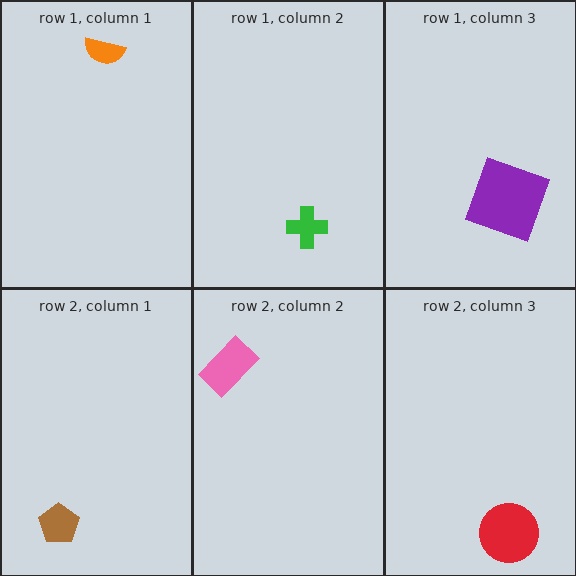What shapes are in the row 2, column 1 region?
The brown pentagon.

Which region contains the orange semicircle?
The row 1, column 1 region.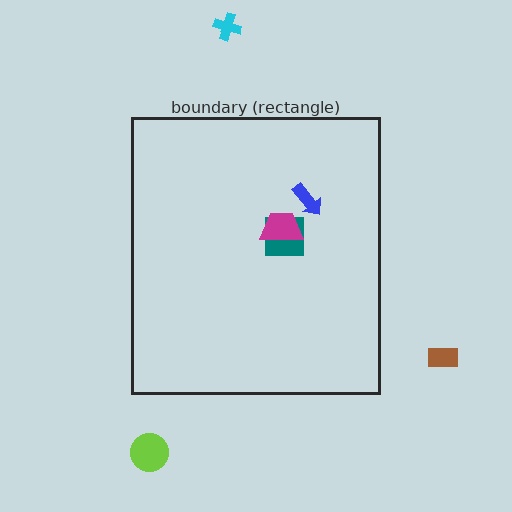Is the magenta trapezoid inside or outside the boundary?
Inside.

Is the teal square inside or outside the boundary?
Inside.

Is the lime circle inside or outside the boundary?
Outside.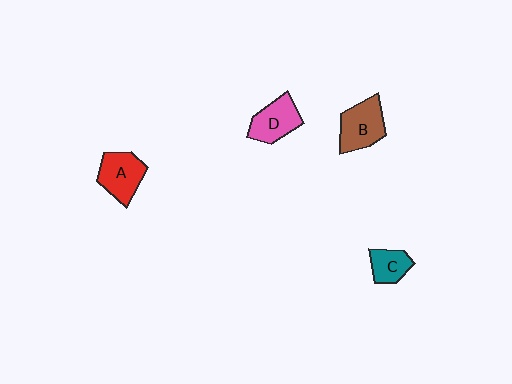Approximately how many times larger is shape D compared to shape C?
Approximately 1.4 times.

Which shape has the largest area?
Shape B (brown).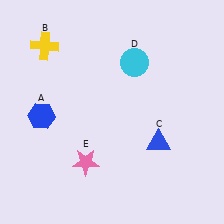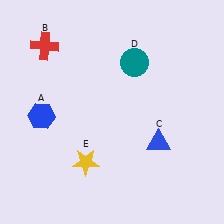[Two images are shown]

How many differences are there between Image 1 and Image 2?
There are 3 differences between the two images.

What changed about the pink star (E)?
In Image 1, E is pink. In Image 2, it changed to yellow.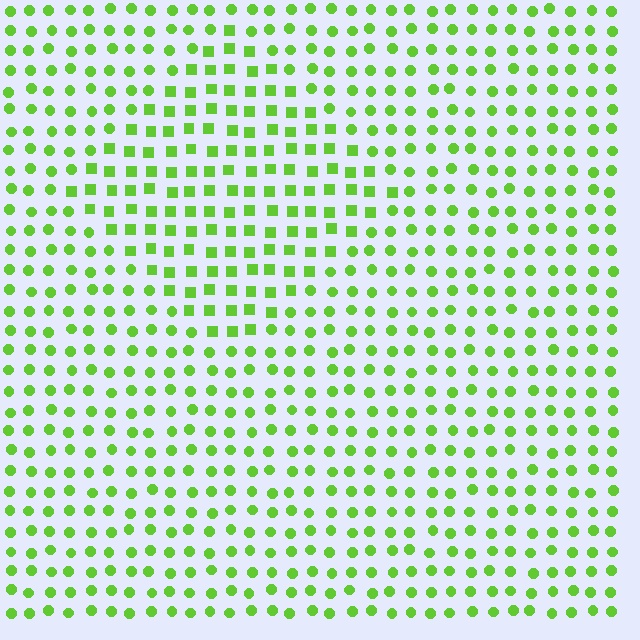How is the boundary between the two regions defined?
The boundary is defined by a change in element shape: squares inside vs. circles outside. All elements share the same color and spacing.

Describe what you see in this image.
The image is filled with small lime elements arranged in a uniform grid. A diamond-shaped region contains squares, while the surrounding area contains circles. The boundary is defined purely by the change in element shape.